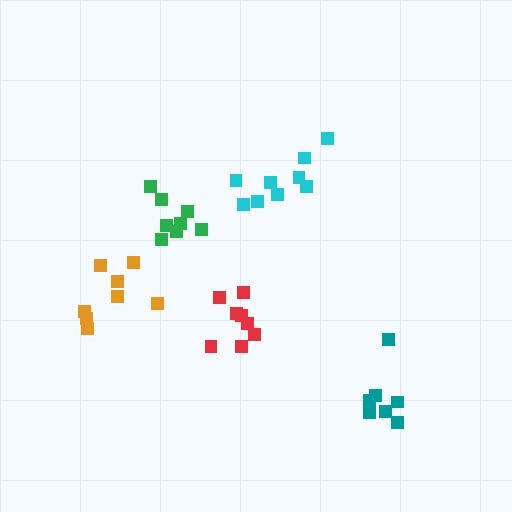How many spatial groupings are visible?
There are 5 spatial groupings.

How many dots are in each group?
Group 1: 8 dots, Group 2: 8 dots, Group 3: 8 dots, Group 4: 9 dots, Group 5: 7 dots (40 total).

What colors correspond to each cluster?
The clusters are colored: green, red, orange, cyan, teal.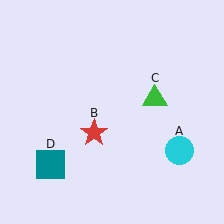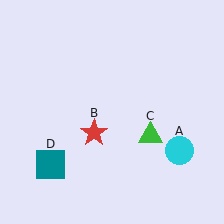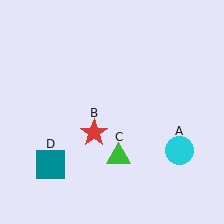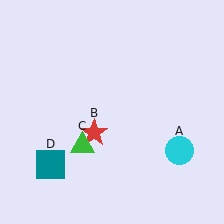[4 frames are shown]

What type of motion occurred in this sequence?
The green triangle (object C) rotated clockwise around the center of the scene.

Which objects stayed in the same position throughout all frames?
Cyan circle (object A) and red star (object B) and teal square (object D) remained stationary.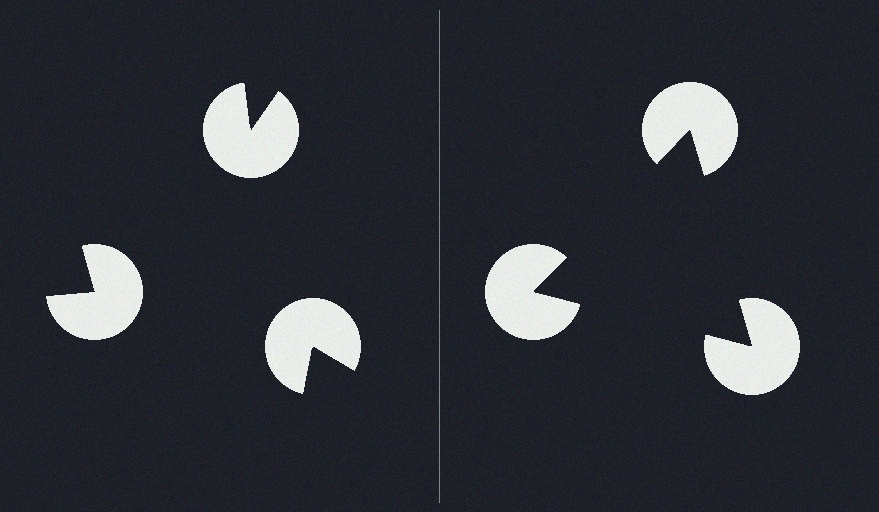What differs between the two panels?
The pac-man discs are positioned identically on both sides; only the wedge orientations differ. On the right they align to a triangle; on the left they are misaligned.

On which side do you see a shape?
An illusory triangle appears on the right side. On the left side the wedge cuts are rotated, so no coherent shape forms.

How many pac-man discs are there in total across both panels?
6 — 3 on each side.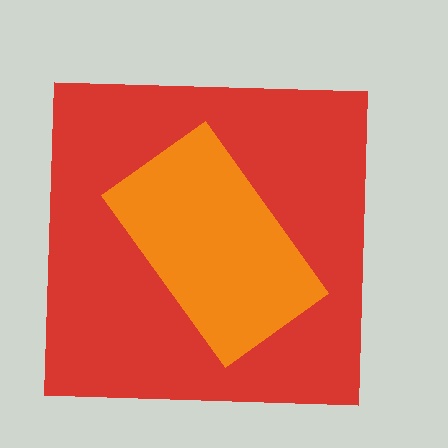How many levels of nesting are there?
2.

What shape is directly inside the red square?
The orange rectangle.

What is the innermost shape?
The orange rectangle.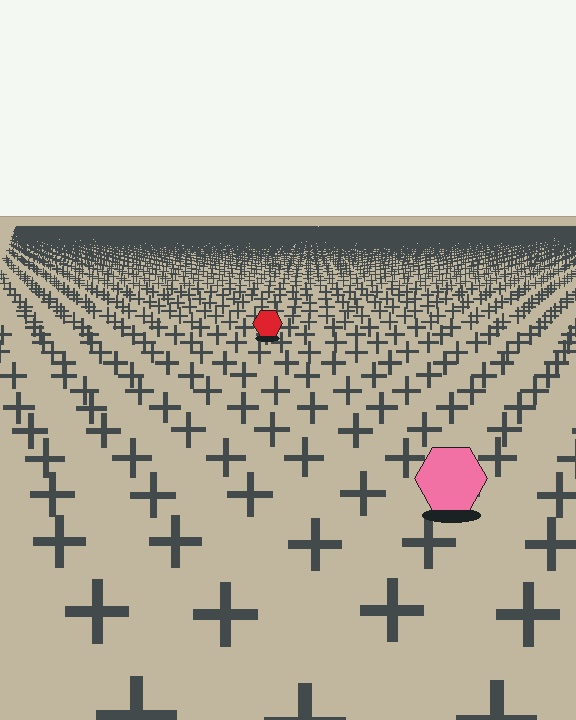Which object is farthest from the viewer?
The red hexagon is farthest from the viewer. It appears smaller and the ground texture around it is denser.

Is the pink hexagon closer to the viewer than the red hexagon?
Yes. The pink hexagon is closer — you can tell from the texture gradient: the ground texture is coarser near it.